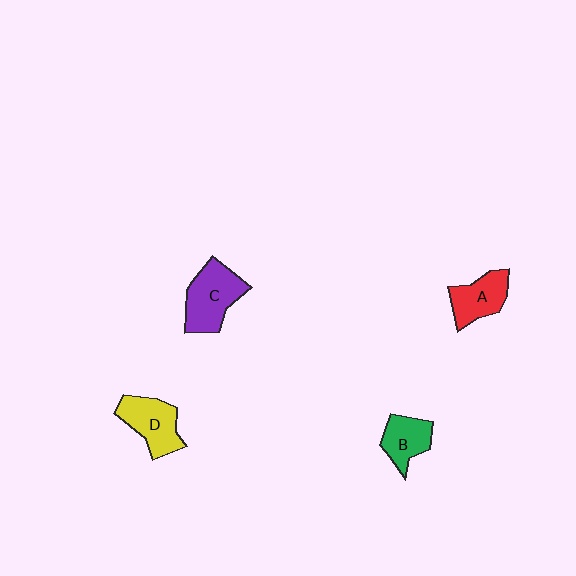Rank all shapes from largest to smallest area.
From largest to smallest: C (purple), D (yellow), A (red), B (green).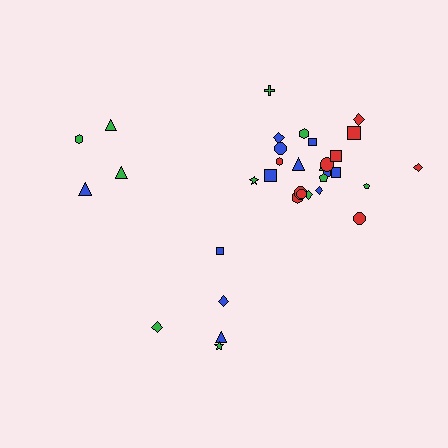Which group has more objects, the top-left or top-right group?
The top-right group.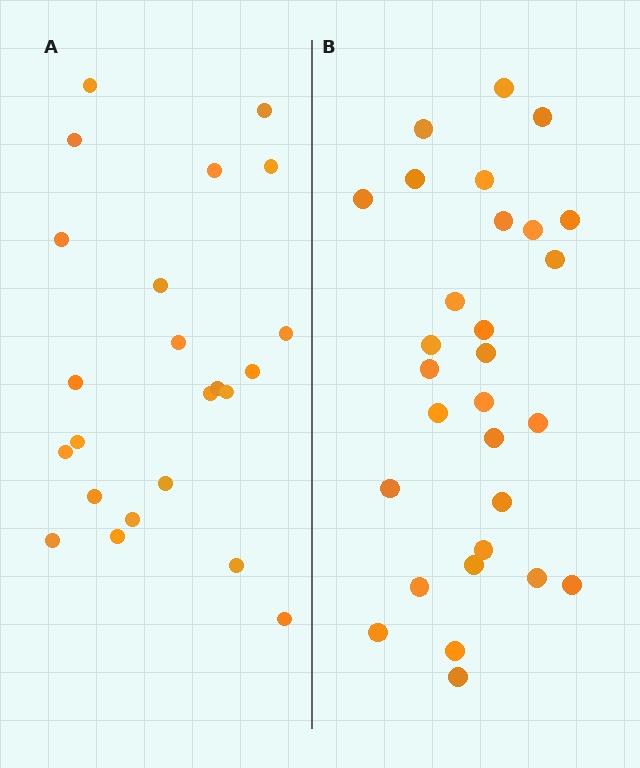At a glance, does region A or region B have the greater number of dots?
Region B (the right region) has more dots.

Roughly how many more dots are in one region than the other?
Region B has about 6 more dots than region A.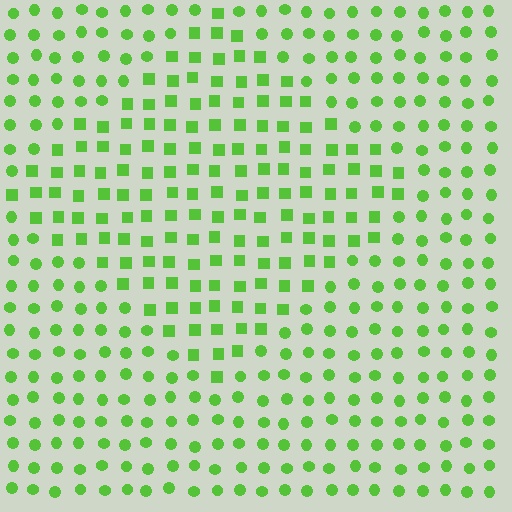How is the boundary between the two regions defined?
The boundary is defined by a change in element shape: squares inside vs. circles outside. All elements share the same color and spacing.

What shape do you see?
I see a diamond.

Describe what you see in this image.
The image is filled with small lime elements arranged in a uniform grid. A diamond-shaped region contains squares, while the surrounding area contains circles. The boundary is defined purely by the change in element shape.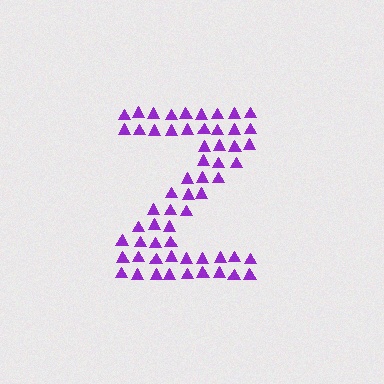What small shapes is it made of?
It is made of small triangles.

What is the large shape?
The large shape is the letter Z.